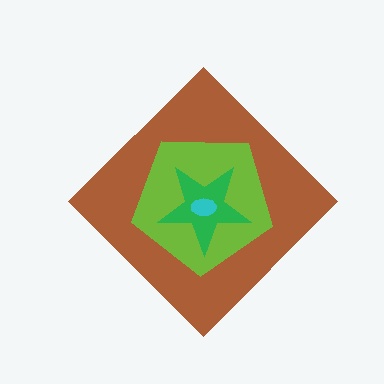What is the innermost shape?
The cyan ellipse.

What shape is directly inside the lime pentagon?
The green star.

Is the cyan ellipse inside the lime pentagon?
Yes.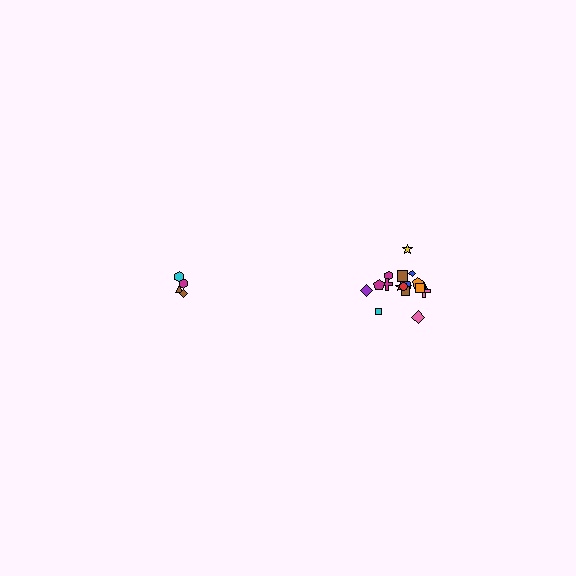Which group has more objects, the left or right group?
The right group.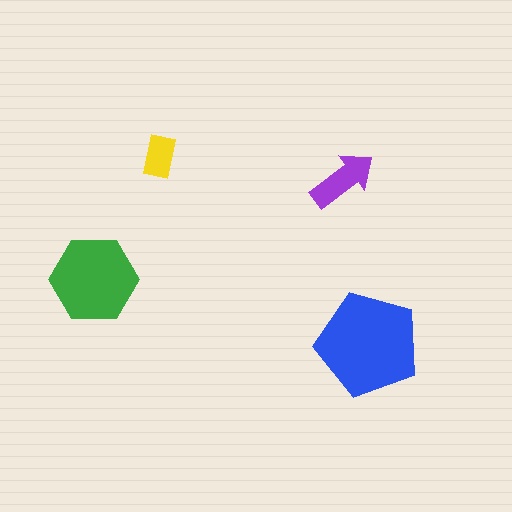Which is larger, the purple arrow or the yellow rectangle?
The purple arrow.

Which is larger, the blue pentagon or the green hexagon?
The blue pentagon.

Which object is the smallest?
The yellow rectangle.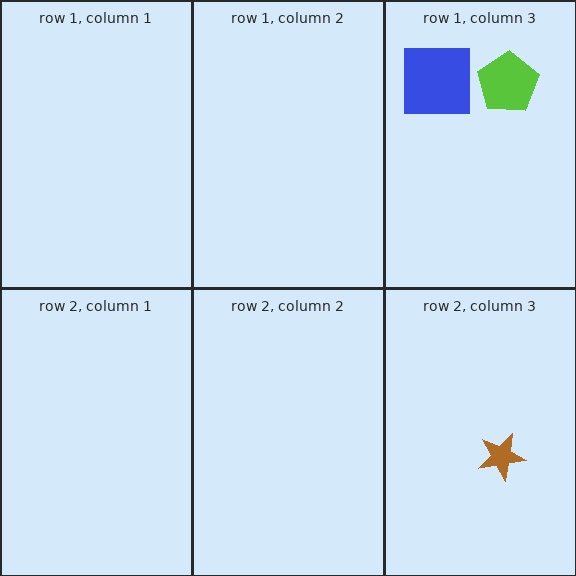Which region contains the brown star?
The row 2, column 3 region.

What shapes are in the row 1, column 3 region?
The lime pentagon, the blue square.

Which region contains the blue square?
The row 1, column 3 region.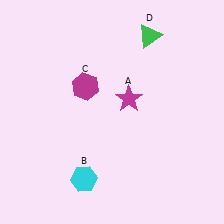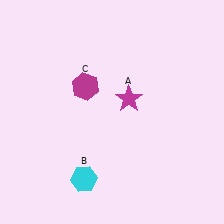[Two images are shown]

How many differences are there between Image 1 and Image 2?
There is 1 difference between the two images.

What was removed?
The green triangle (D) was removed in Image 2.